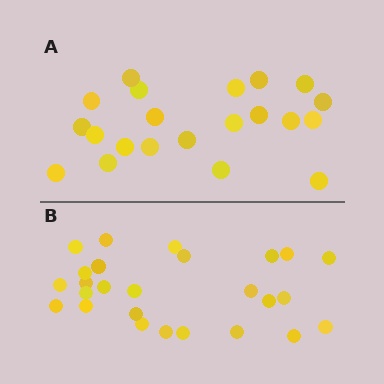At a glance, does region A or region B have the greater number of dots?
Region B (the bottom region) has more dots.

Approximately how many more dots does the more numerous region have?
Region B has about 5 more dots than region A.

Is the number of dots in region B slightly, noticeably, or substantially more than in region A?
Region B has only slightly more — the two regions are fairly close. The ratio is roughly 1.2 to 1.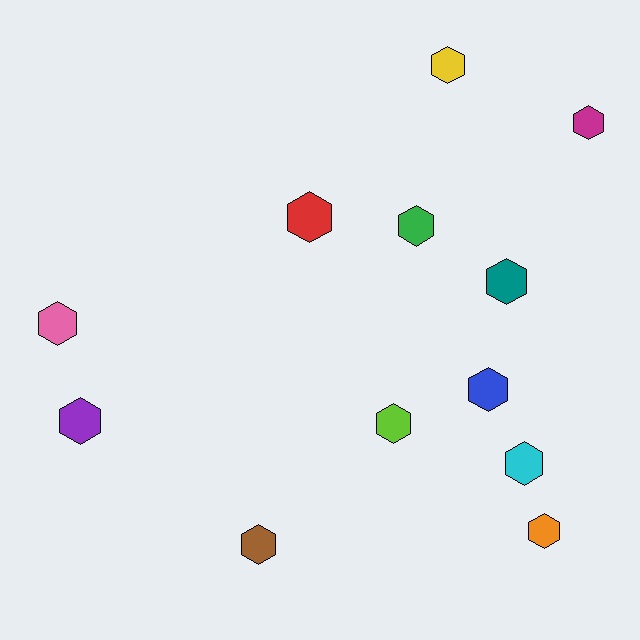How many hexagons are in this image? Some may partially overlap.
There are 12 hexagons.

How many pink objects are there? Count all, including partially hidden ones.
There is 1 pink object.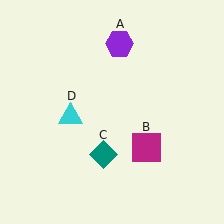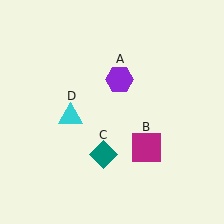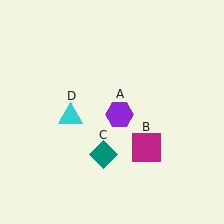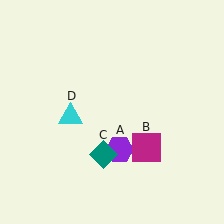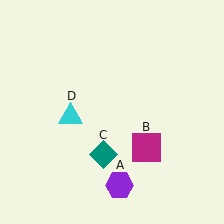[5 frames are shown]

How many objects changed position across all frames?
1 object changed position: purple hexagon (object A).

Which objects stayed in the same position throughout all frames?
Magenta square (object B) and teal diamond (object C) and cyan triangle (object D) remained stationary.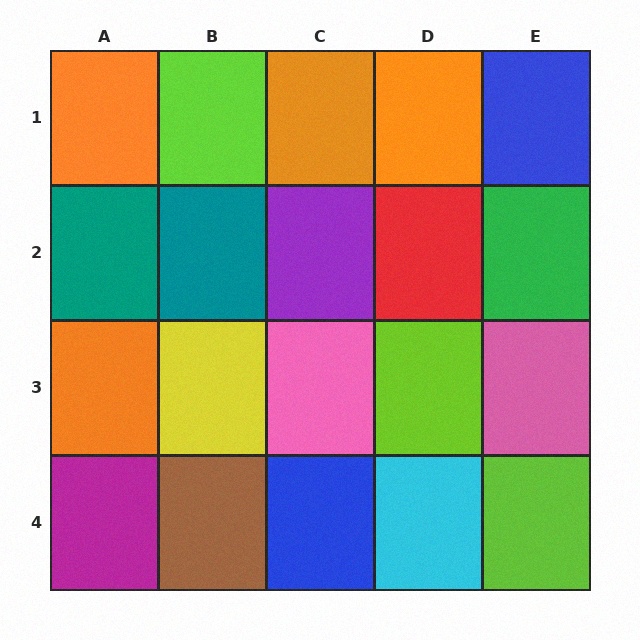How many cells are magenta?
1 cell is magenta.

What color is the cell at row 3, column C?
Pink.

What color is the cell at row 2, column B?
Teal.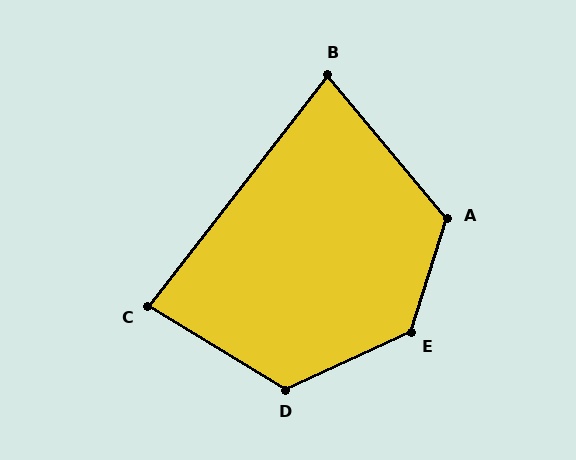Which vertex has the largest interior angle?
E, at approximately 132 degrees.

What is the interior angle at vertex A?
Approximately 122 degrees (obtuse).